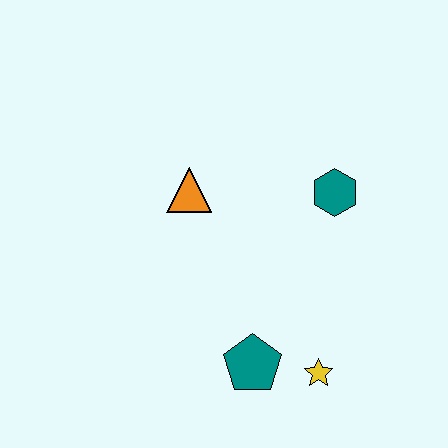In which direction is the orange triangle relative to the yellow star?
The orange triangle is above the yellow star.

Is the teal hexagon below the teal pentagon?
No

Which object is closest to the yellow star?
The teal pentagon is closest to the yellow star.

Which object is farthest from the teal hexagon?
The teal pentagon is farthest from the teal hexagon.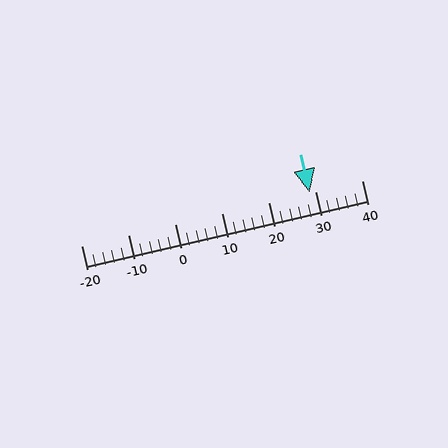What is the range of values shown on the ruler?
The ruler shows values from -20 to 40.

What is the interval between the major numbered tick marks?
The major tick marks are spaced 10 units apart.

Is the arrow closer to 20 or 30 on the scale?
The arrow is closer to 30.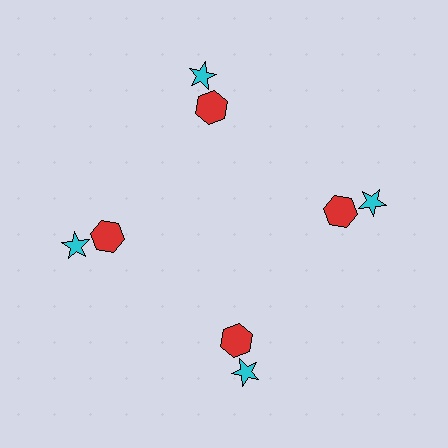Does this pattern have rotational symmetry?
Yes, this pattern has 4-fold rotational symmetry. It looks the same after rotating 90 degrees around the center.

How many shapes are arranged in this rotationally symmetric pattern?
There are 8 shapes, arranged in 4 groups of 2.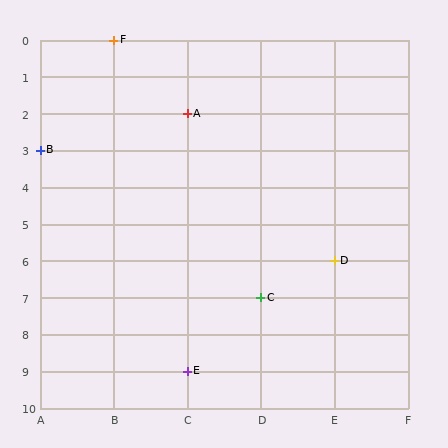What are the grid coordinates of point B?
Point B is at grid coordinates (A, 3).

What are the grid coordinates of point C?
Point C is at grid coordinates (D, 7).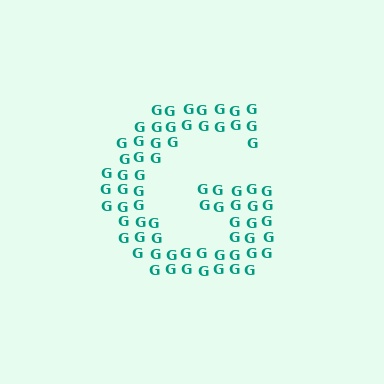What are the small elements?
The small elements are letter G's.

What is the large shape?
The large shape is the letter G.